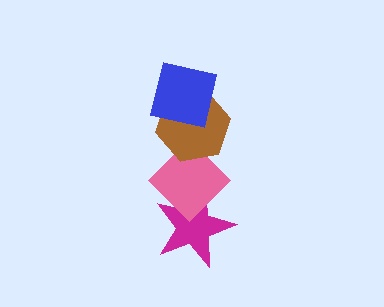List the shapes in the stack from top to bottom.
From top to bottom: the blue square, the brown hexagon, the pink diamond, the magenta star.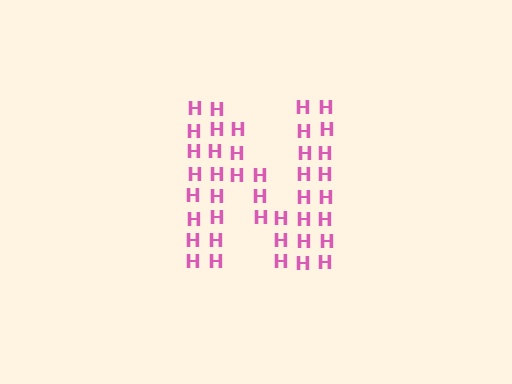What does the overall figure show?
The overall figure shows the letter N.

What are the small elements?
The small elements are letter H's.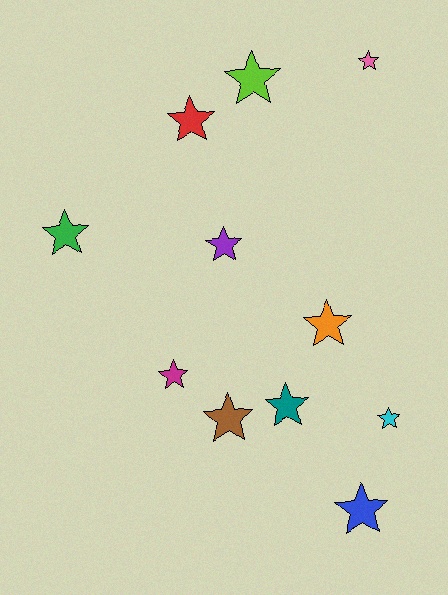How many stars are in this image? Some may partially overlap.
There are 11 stars.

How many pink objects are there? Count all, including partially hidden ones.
There is 1 pink object.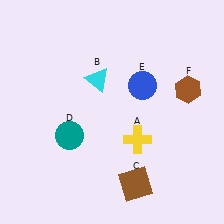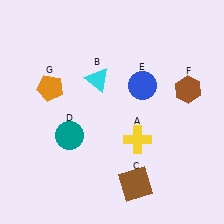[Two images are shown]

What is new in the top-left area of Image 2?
An orange pentagon (G) was added in the top-left area of Image 2.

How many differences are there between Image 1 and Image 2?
There is 1 difference between the two images.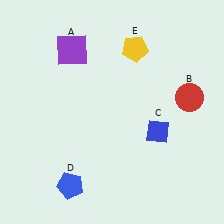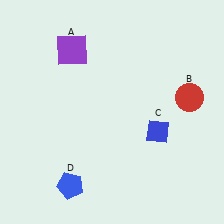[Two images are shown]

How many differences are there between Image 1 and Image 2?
There is 1 difference between the two images.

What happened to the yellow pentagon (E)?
The yellow pentagon (E) was removed in Image 2. It was in the top-right area of Image 1.